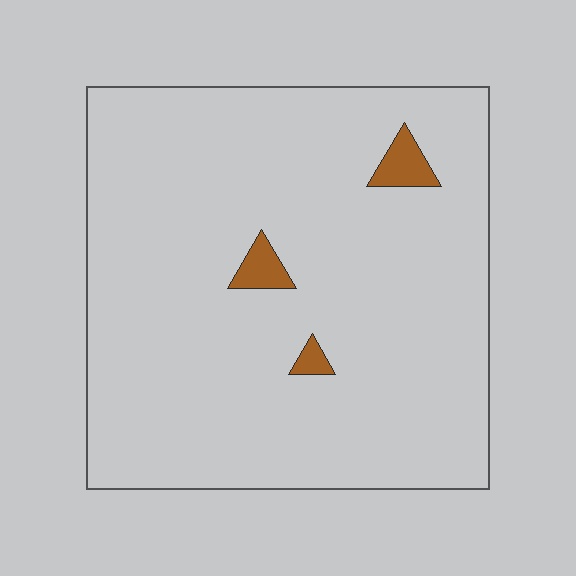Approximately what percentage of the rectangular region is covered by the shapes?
Approximately 5%.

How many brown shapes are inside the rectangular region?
3.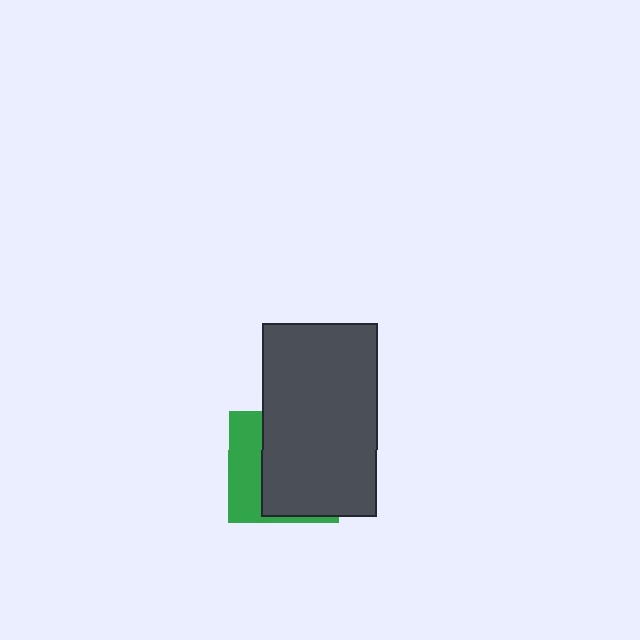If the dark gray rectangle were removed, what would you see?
You would see the complete green square.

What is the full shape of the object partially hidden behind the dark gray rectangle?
The partially hidden object is a green square.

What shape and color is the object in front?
The object in front is a dark gray rectangle.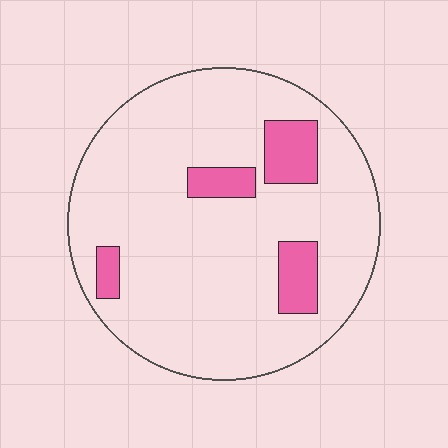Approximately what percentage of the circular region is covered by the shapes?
Approximately 15%.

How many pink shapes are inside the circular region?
4.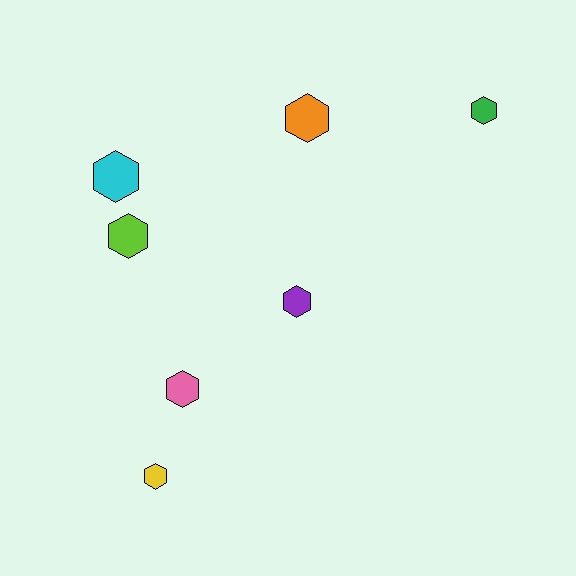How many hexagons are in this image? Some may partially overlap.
There are 7 hexagons.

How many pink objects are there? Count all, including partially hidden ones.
There is 1 pink object.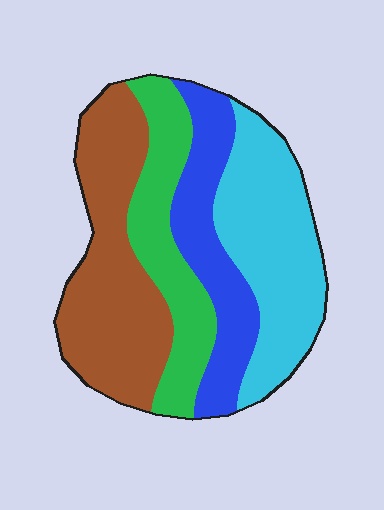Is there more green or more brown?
Brown.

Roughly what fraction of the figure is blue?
Blue covers 20% of the figure.